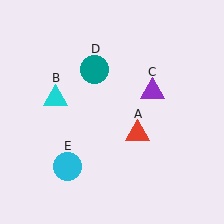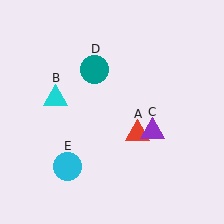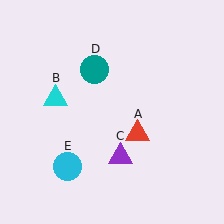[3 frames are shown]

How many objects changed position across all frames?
1 object changed position: purple triangle (object C).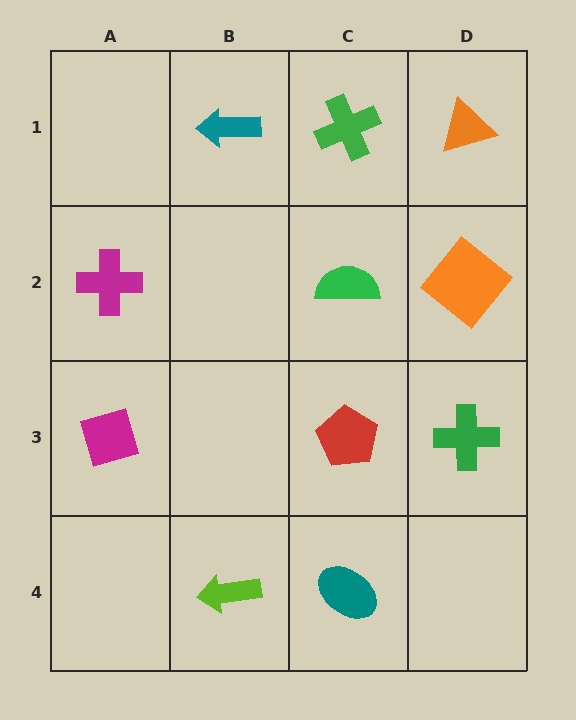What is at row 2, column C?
A green semicircle.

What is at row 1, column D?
An orange triangle.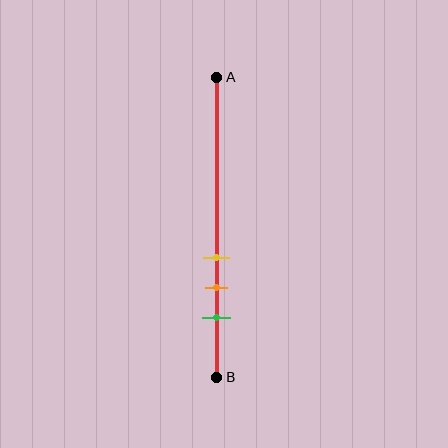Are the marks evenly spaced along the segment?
Yes, the marks are approximately evenly spaced.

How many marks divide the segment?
There are 3 marks dividing the segment.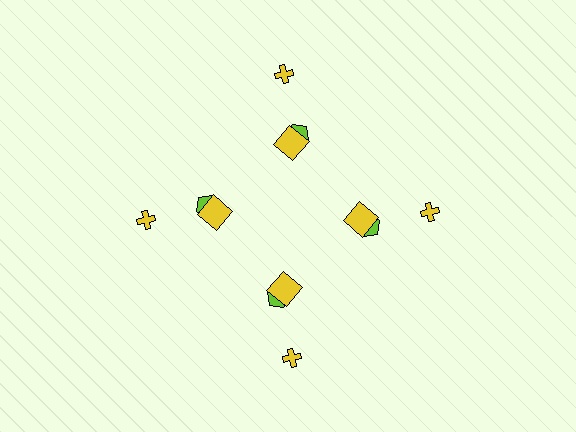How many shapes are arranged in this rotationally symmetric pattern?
There are 12 shapes, arranged in 4 groups of 3.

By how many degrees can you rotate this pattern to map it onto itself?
The pattern maps onto itself every 90 degrees of rotation.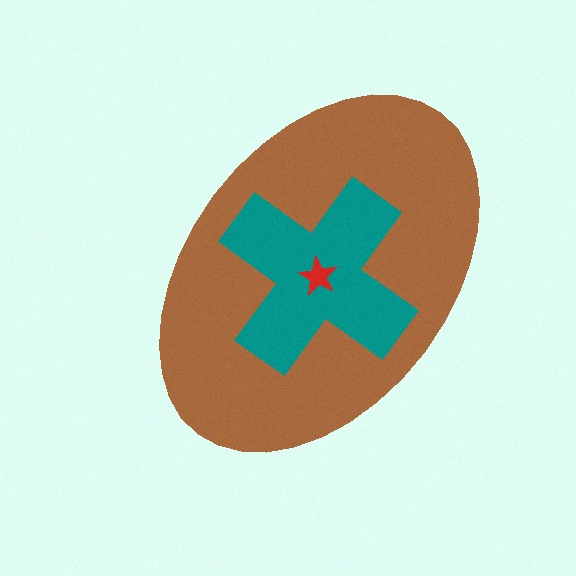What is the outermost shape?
The brown ellipse.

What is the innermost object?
The red star.